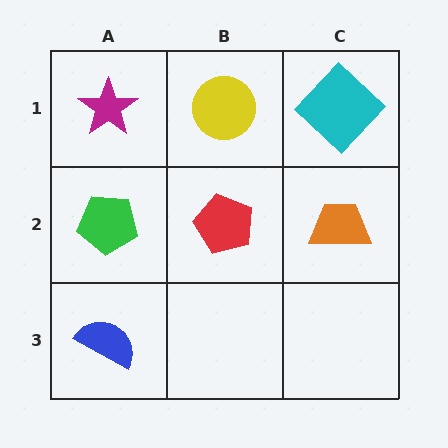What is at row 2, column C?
An orange trapezoid.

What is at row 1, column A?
A magenta star.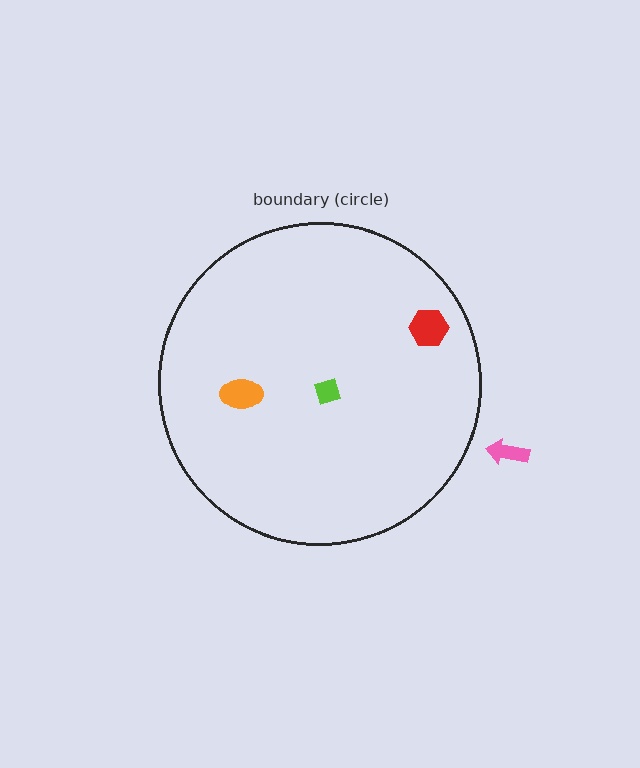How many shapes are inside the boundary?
3 inside, 1 outside.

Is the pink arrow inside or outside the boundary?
Outside.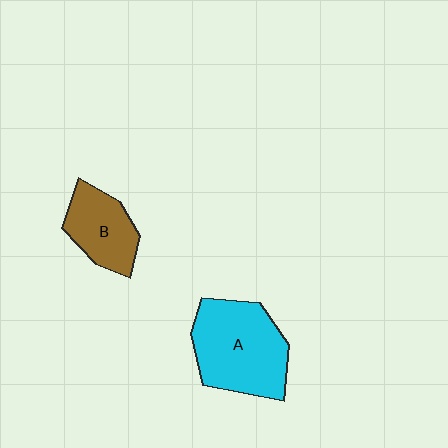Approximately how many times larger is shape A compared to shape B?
Approximately 1.7 times.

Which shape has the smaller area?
Shape B (brown).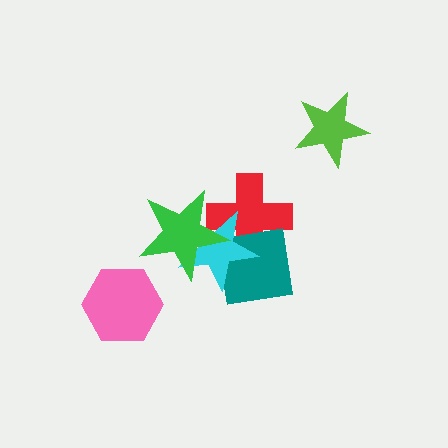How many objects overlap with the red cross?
3 objects overlap with the red cross.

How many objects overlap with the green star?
3 objects overlap with the green star.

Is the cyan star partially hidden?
Yes, it is partially covered by another shape.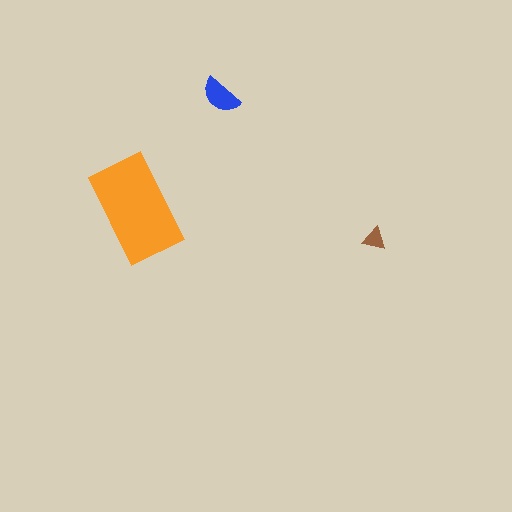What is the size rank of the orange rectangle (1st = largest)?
1st.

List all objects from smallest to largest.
The brown triangle, the blue semicircle, the orange rectangle.